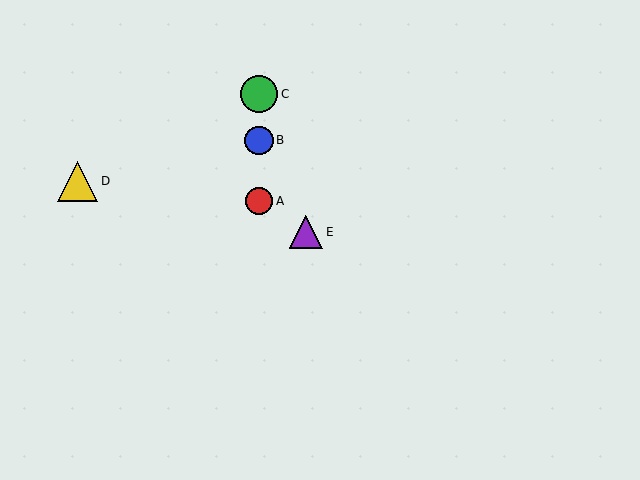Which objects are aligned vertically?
Objects A, B, C are aligned vertically.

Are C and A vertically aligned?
Yes, both are at x≈259.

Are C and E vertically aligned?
No, C is at x≈259 and E is at x≈306.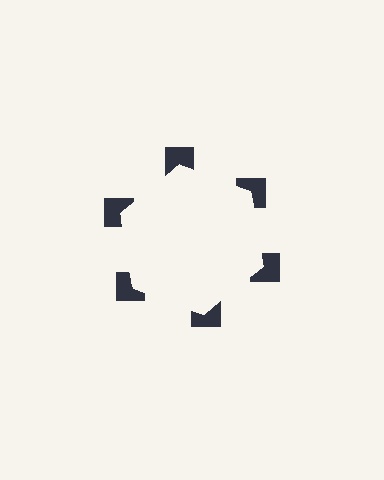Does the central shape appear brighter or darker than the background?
It typically appears slightly brighter than the background, even though no actual brightness change is drawn.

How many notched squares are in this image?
There are 6 — one at each vertex of the illusory hexagon.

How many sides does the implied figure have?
6 sides.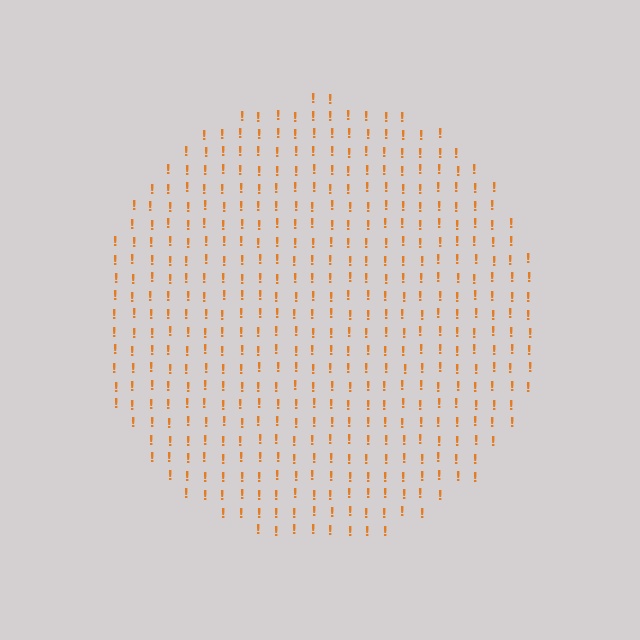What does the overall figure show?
The overall figure shows a circle.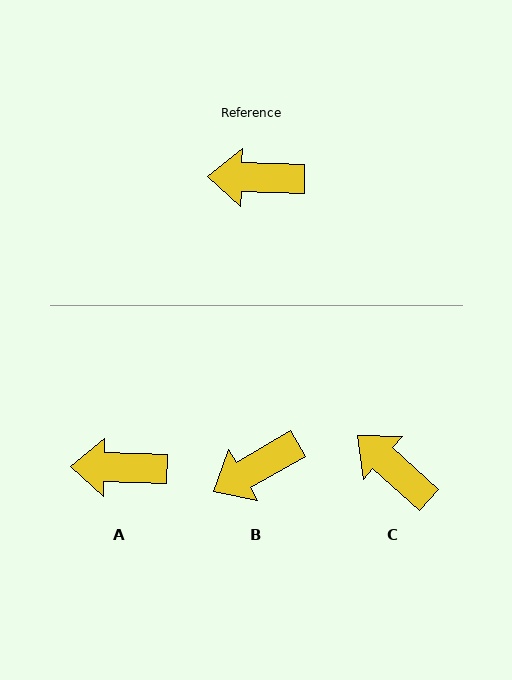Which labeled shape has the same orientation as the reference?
A.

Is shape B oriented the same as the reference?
No, it is off by about 31 degrees.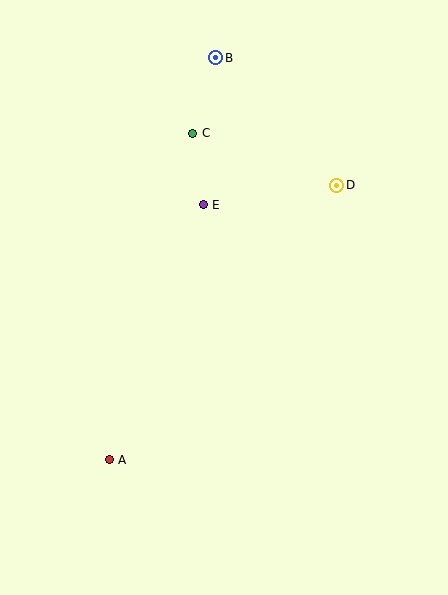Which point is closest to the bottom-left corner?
Point A is closest to the bottom-left corner.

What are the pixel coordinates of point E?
Point E is at (203, 205).